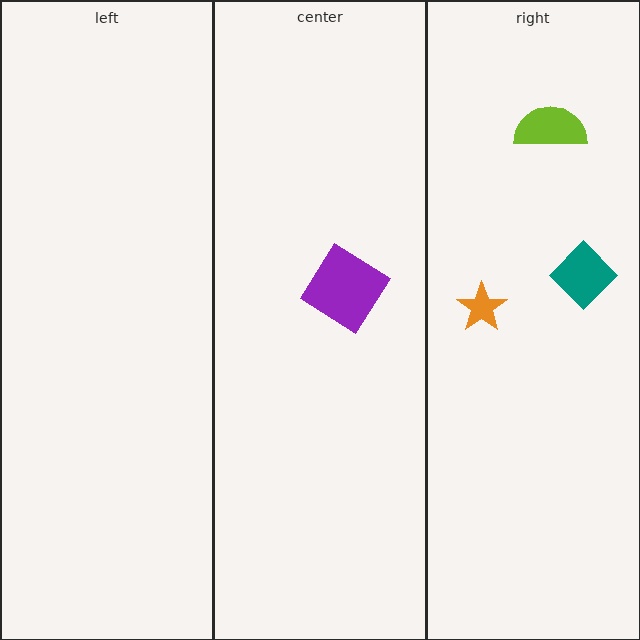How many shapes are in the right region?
3.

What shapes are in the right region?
The teal diamond, the lime semicircle, the orange star.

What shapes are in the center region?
The purple diamond.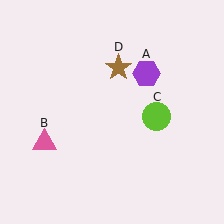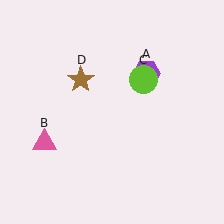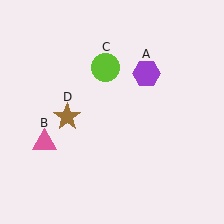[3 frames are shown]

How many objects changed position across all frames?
2 objects changed position: lime circle (object C), brown star (object D).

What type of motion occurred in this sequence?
The lime circle (object C), brown star (object D) rotated counterclockwise around the center of the scene.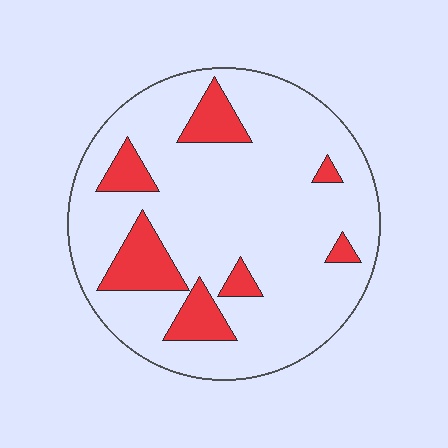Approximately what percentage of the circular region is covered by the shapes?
Approximately 15%.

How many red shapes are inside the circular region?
7.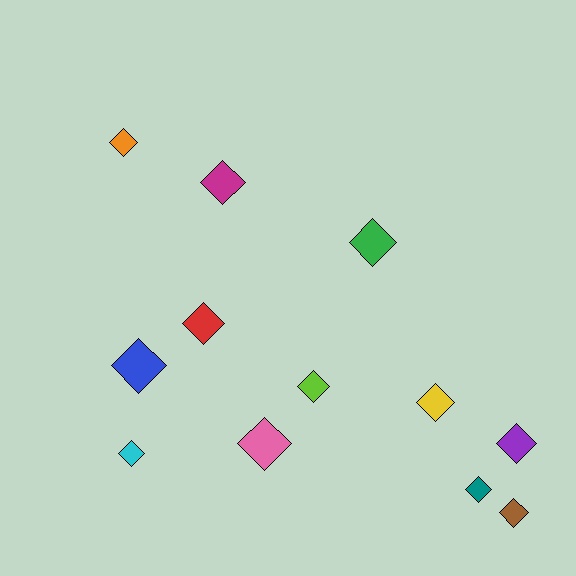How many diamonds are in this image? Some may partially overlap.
There are 12 diamonds.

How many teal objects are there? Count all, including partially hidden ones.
There is 1 teal object.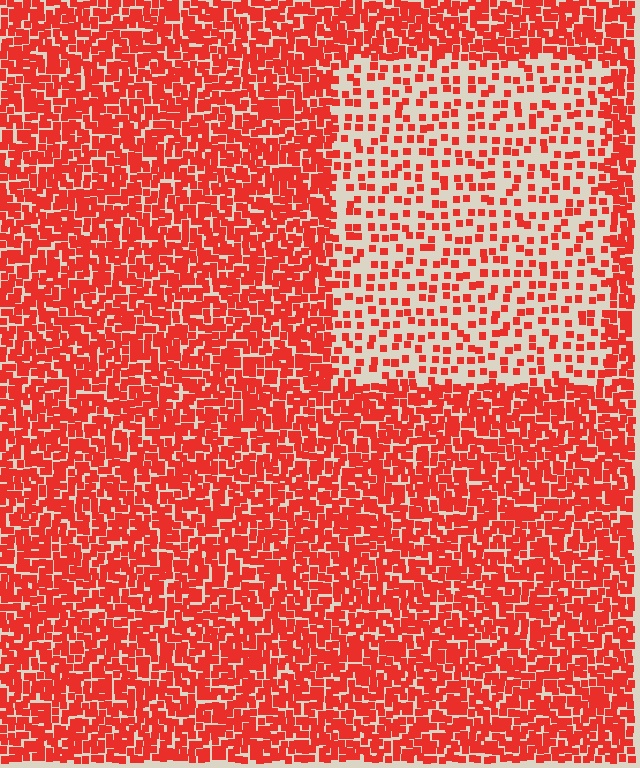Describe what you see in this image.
The image contains small red elements arranged at two different densities. A rectangle-shaped region is visible where the elements are less densely packed than the surrounding area.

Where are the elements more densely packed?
The elements are more densely packed outside the rectangle boundary.